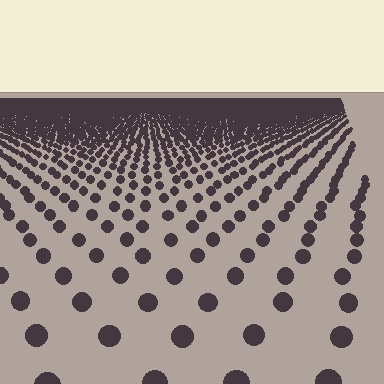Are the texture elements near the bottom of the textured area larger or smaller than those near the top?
Larger. Near the bottom, elements are closer to the viewer and appear at a bigger on-screen size.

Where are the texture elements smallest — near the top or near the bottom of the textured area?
Near the top.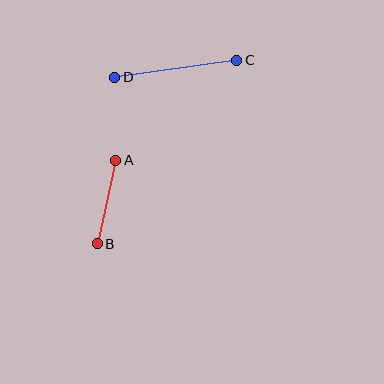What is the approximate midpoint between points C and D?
The midpoint is at approximately (176, 69) pixels.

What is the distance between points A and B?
The distance is approximately 86 pixels.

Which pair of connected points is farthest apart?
Points C and D are farthest apart.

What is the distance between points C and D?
The distance is approximately 123 pixels.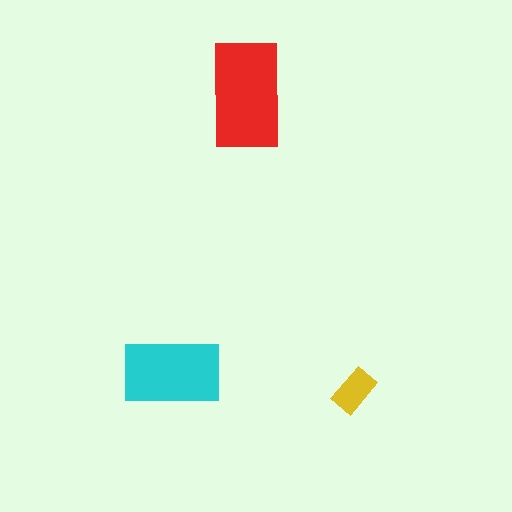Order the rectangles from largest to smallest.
the red one, the cyan one, the yellow one.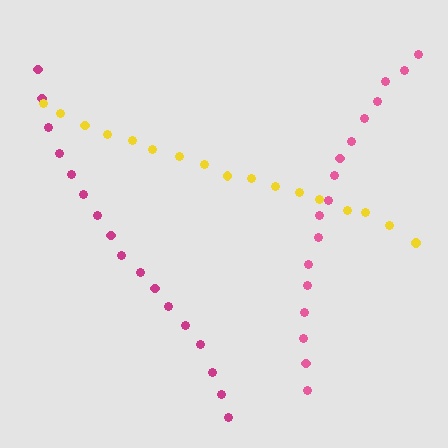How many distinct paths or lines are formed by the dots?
There are 3 distinct paths.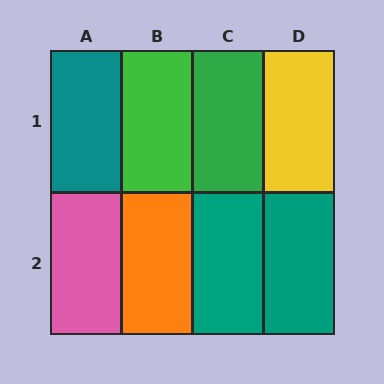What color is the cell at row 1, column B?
Green.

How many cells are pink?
1 cell is pink.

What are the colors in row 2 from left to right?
Pink, orange, teal, teal.